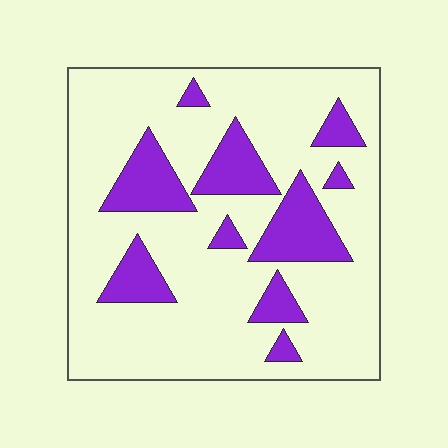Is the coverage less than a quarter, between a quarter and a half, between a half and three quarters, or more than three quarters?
Less than a quarter.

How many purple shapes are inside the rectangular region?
10.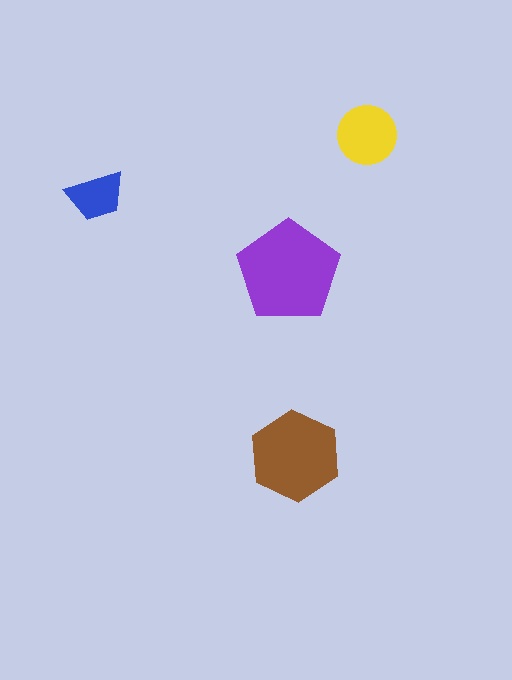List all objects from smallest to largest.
The blue trapezoid, the yellow circle, the brown hexagon, the purple pentagon.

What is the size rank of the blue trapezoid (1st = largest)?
4th.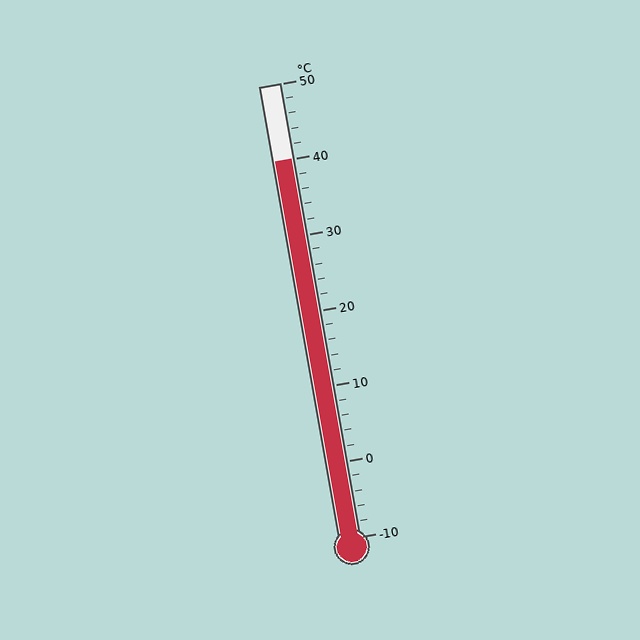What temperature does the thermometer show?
The thermometer shows approximately 40°C.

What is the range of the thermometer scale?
The thermometer scale ranges from -10°C to 50°C.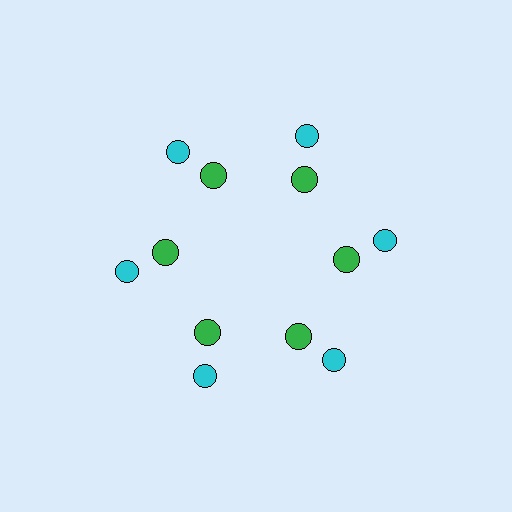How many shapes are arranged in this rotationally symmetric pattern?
There are 12 shapes, arranged in 6 groups of 2.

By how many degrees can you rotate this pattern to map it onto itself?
The pattern maps onto itself every 60 degrees of rotation.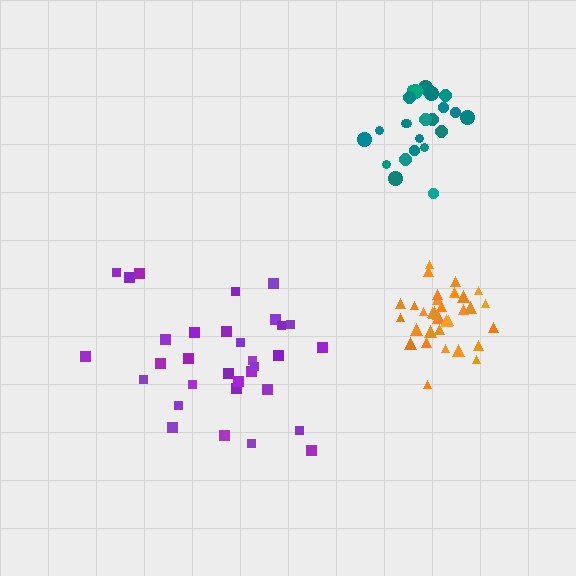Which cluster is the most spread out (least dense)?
Purple.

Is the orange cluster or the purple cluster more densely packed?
Orange.